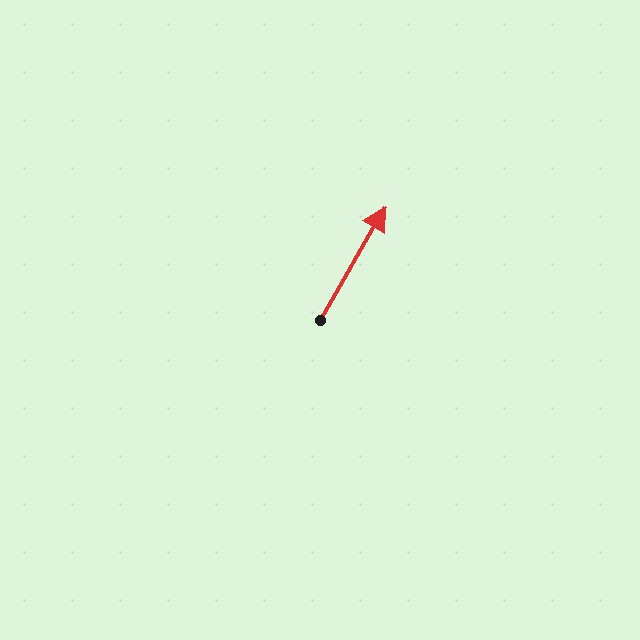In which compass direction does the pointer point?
Northeast.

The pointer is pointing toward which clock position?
Roughly 1 o'clock.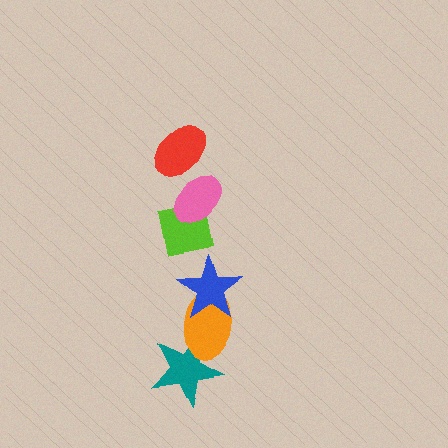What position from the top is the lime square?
The lime square is 3rd from the top.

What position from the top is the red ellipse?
The red ellipse is 1st from the top.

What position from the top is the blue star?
The blue star is 4th from the top.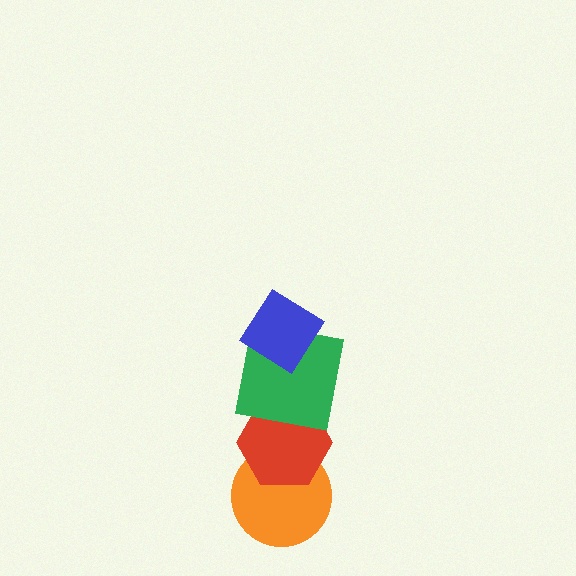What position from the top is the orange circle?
The orange circle is 4th from the top.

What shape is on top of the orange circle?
The red hexagon is on top of the orange circle.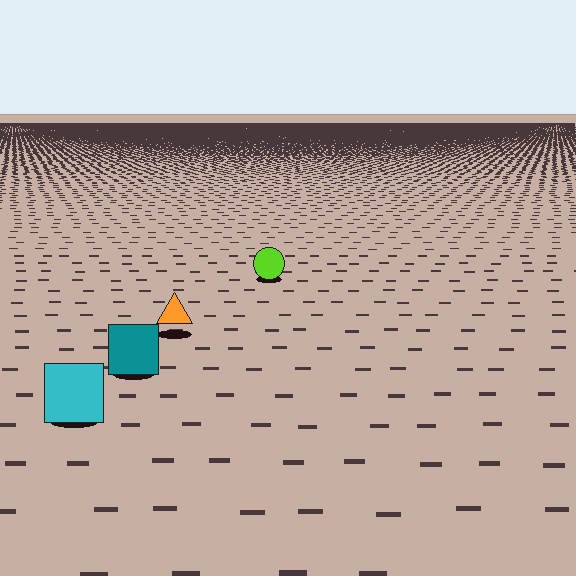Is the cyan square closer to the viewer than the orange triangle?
Yes. The cyan square is closer — you can tell from the texture gradient: the ground texture is coarser near it.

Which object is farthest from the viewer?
The lime circle is farthest from the viewer. It appears smaller and the ground texture around it is denser.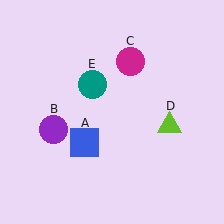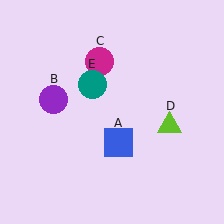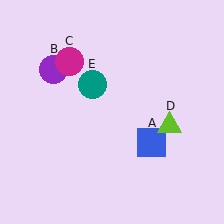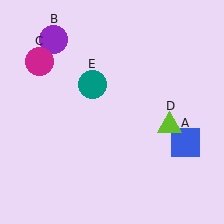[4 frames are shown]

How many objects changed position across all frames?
3 objects changed position: blue square (object A), purple circle (object B), magenta circle (object C).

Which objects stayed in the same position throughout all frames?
Lime triangle (object D) and teal circle (object E) remained stationary.